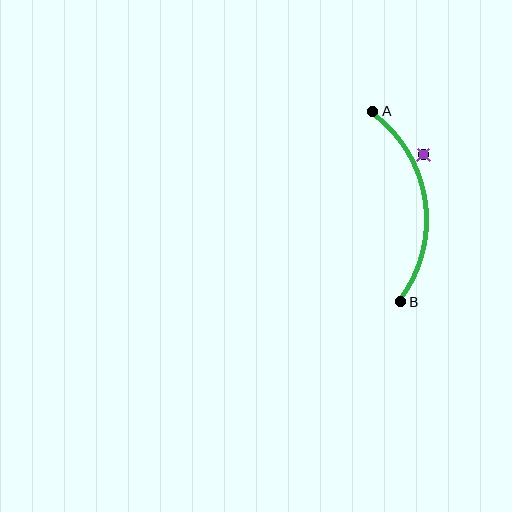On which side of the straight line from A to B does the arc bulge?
The arc bulges to the right of the straight line connecting A and B.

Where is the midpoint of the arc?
The arc midpoint is the point on the curve farthest from the straight line joining A and B. It sits to the right of that line.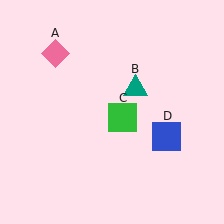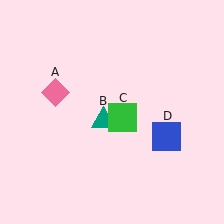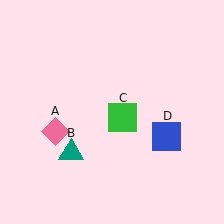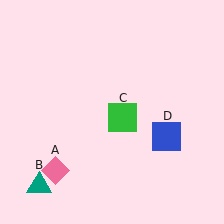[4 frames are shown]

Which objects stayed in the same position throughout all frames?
Green square (object C) and blue square (object D) remained stationary.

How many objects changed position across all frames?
2 objects changed position: pink diamond (object A), teal triangle (object B).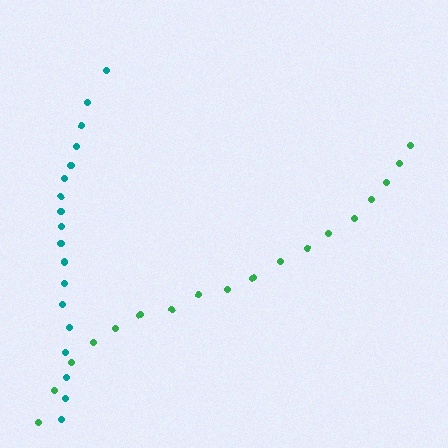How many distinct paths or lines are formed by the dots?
There are 2 distinct paths.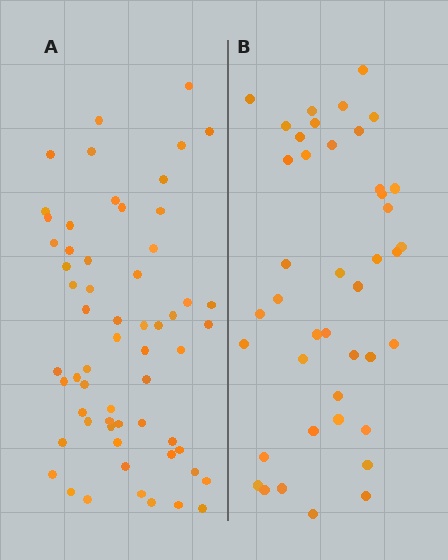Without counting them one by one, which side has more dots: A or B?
Region A (the left region) has more dots.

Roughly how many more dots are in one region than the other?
Region A has approximately 20 more dots than region B.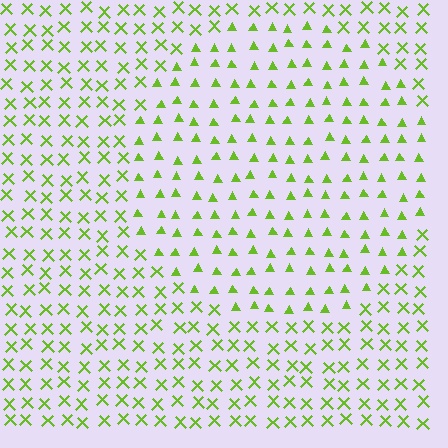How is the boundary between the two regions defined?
The boundary is defined by a change in element shape: triangles inside vs. X marks outside. All elements share the same color and spacing.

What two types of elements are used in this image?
The image uses triangles inside the circle region and X marks outside it.